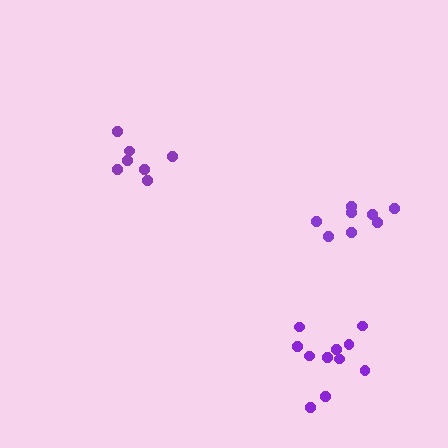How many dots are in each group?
Group 1: 11 dots, Group 2: 7 dots, Group 3: 8 dots (26 total).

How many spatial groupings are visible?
There are 3 spatial groupings.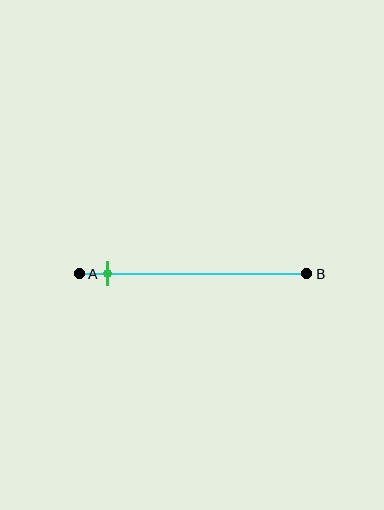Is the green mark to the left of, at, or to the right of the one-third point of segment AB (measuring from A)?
The green mark is to the left of the one-third point of segment AB.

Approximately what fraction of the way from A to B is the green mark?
The green mark is approximately 10% of the way from A to B.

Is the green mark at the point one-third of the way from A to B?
No, the mark is at about 10% from A, not at the 33% one-third point.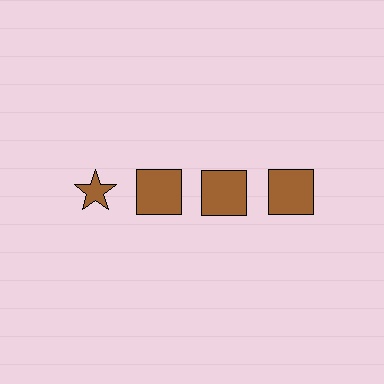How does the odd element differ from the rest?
It has a different shape: star instead of square.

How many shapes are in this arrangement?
There are 4 shapes arranged in a grid pattern.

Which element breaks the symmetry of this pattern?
The brown star in the top row, leftmost column breaks the symmetry. All other shapes are brown squares.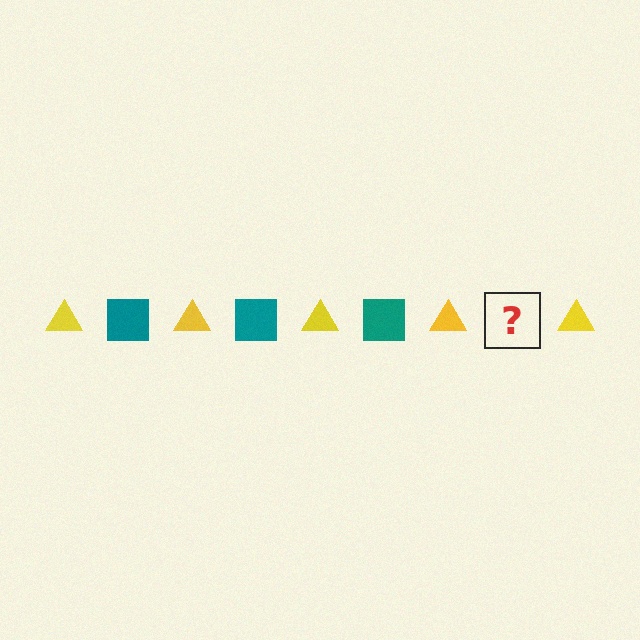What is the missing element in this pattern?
The missing element is a teal square.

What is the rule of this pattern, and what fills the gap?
The rule is that the pattern alternates between yellow triangle and teal square. The gap should be filled with a teal square.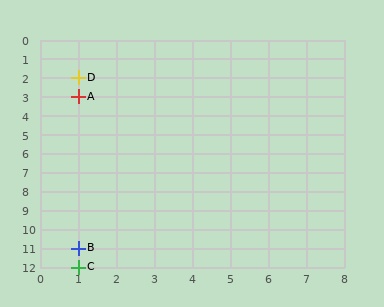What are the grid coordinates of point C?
Point C is at grid coordinates (1, 12).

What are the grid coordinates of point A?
Point A is at grid coordinates (1, 3).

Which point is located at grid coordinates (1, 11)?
Point B is at (1, 11).